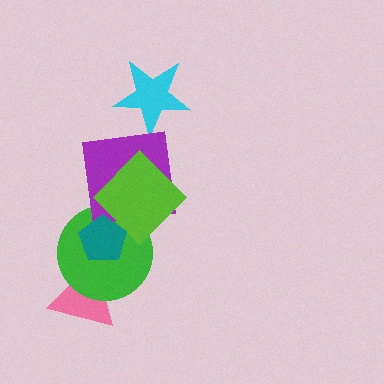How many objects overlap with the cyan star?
0 objects overlap with the cyan star.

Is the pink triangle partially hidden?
Yes, it is partially covered by another shape.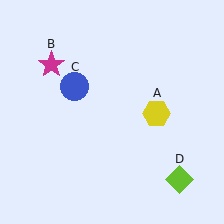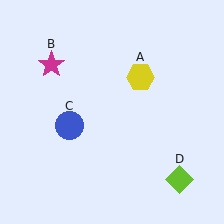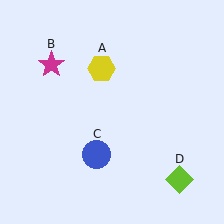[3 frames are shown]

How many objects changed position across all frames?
2 objects changed position: yellow hexagon (object A), blue circle (object C).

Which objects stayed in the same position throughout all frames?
Magenta star (object B) and lime diamond (object D) remained stationary.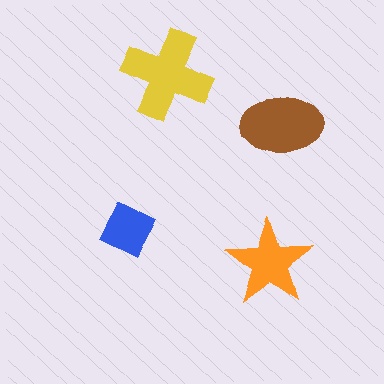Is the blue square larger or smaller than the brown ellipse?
Smaller.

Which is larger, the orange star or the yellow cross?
The yellow cross.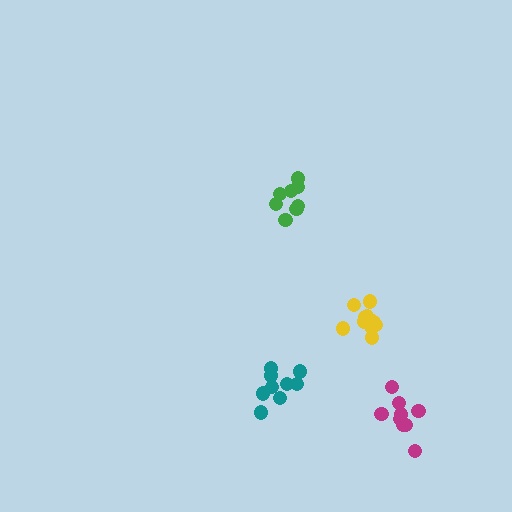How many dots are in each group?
Group 1: 11 dots, Group 2: 8 dots, Group 3: 9 dots, Group 4: 9 dots (37 total).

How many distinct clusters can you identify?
There are 4 distinct clusters.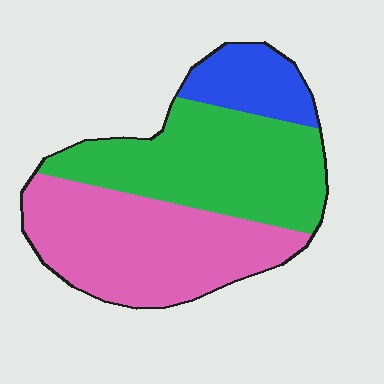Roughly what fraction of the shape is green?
Green covers 42% of the shape.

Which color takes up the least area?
Blue, at roughly 15%.